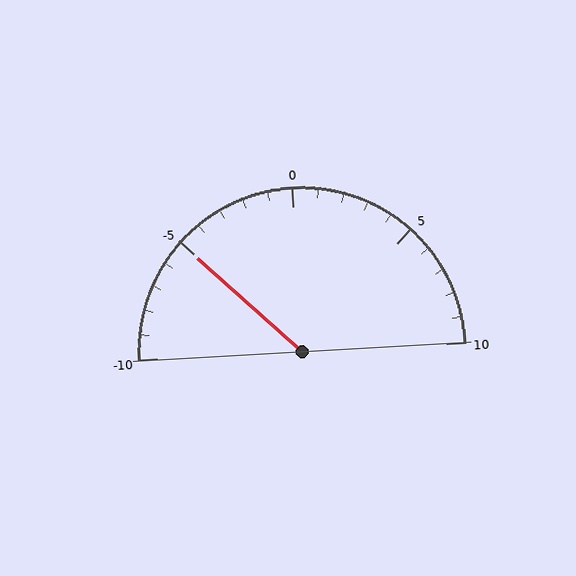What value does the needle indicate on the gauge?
The needle indicates approximately -5.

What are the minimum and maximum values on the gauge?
The gauge ranges from -10 to 10.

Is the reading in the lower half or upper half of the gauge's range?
The reading is in the lower half of the range (-10 to 10).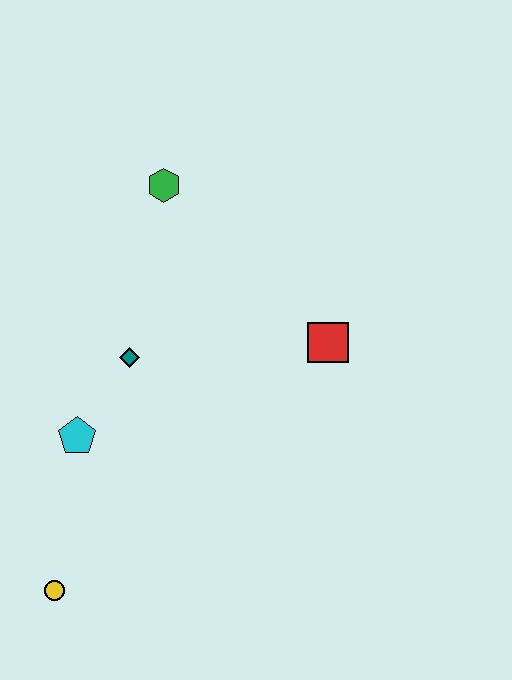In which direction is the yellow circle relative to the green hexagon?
The yellow circle is below the green hexagon.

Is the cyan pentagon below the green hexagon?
Yes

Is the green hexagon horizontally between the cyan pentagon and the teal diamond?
No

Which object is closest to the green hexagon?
The teal diamond is closest to the green hexagon.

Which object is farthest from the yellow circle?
The green hexagon is farthest from the yellow circle.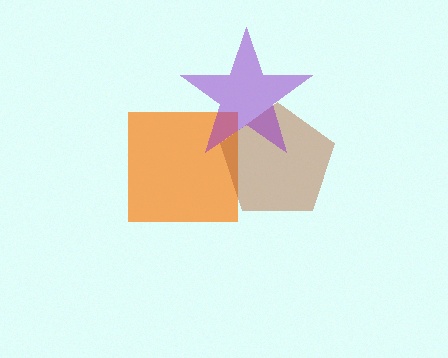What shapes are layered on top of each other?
The layered shapes are: an orange square, a brown pentagon, a purple star.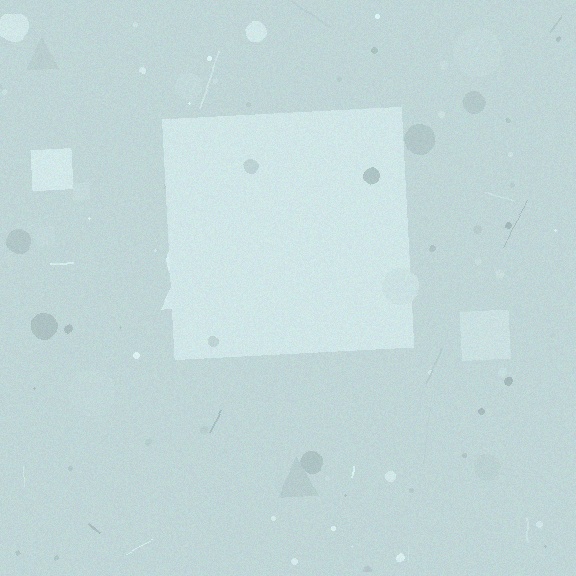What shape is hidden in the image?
A square is hidden in the image.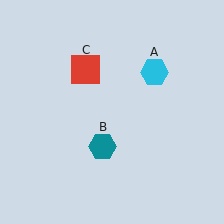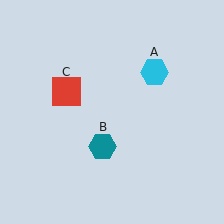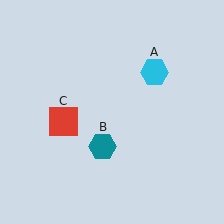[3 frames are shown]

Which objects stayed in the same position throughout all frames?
Cyan hexagon (object A) and teal hexagon (object B) remained stationary.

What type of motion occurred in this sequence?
The red square (object C) rotated counterclockwise around the center of the scene.